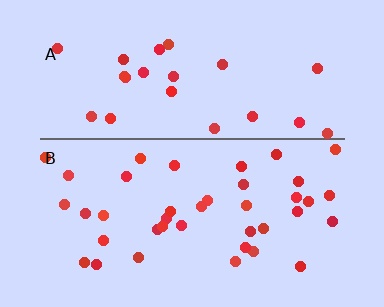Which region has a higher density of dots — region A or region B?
B (the bottom).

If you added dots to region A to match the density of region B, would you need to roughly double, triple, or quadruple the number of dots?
Approximately double.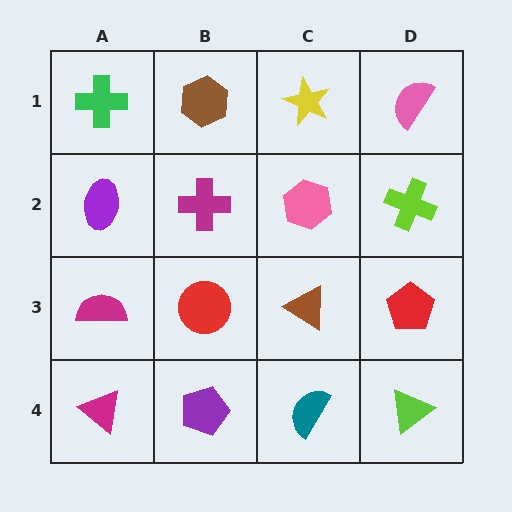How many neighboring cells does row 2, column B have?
4.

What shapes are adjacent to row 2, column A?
A green cross (row 1, column A), a magenta semicircle (row 3, column A), a magenta cross (row 2, column B).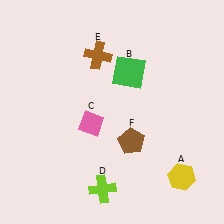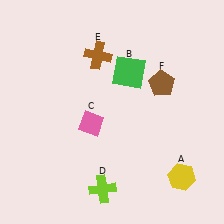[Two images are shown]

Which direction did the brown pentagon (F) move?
The brown pentagon (F) moved up.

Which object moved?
The brown pentagon (F) moved up.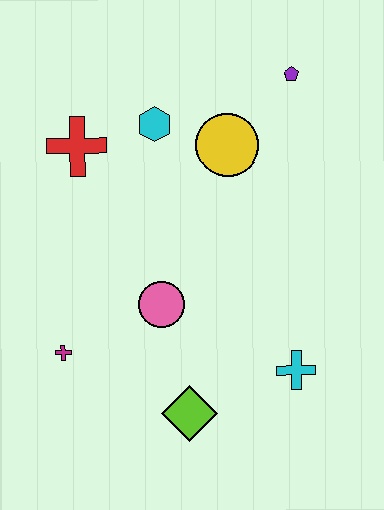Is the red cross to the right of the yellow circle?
No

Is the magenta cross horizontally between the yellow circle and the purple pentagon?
No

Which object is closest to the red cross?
The cyan hexagon is closest to the red cross.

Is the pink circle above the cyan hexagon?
No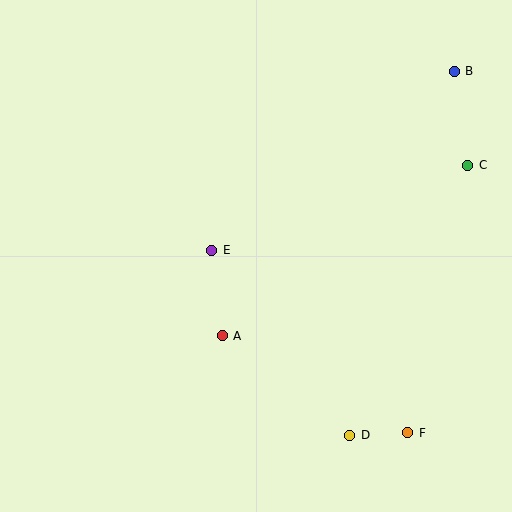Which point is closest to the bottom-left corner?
Point A is closest to the bottom-left corner.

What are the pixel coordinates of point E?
Point E is at (212, 250).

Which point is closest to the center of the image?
Point E at (212, 250) is closest to the center.